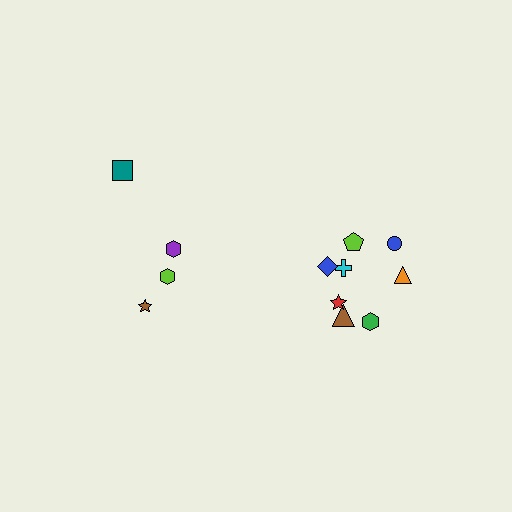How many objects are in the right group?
There are 8 objects.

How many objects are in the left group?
There are 4 objects.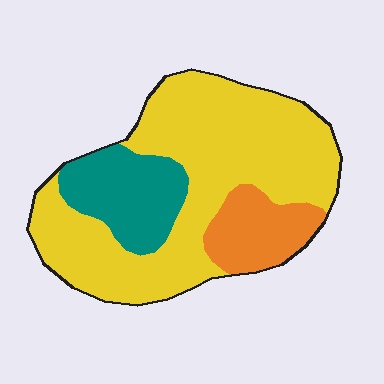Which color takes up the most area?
Yellow, at roughly 65%.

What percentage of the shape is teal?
Teal covers 19% of the shape.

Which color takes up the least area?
Orange, at roughly 15%.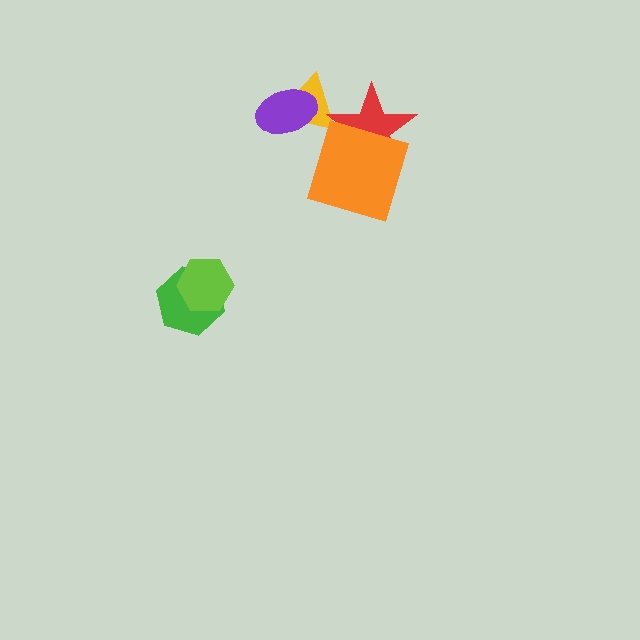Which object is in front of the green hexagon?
The lime hexagon is in front of the green hexagon.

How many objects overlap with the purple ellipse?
1 object overlaps with the purple ellipse.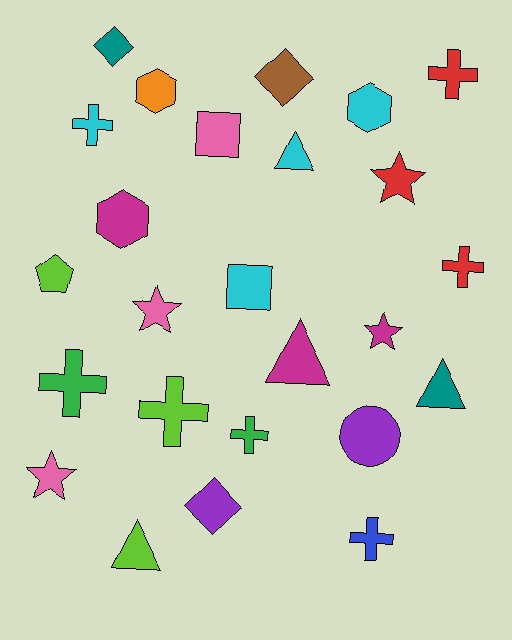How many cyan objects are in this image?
There are 4 cyan objects.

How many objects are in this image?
There are 25 objects.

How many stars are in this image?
There are 4 stars.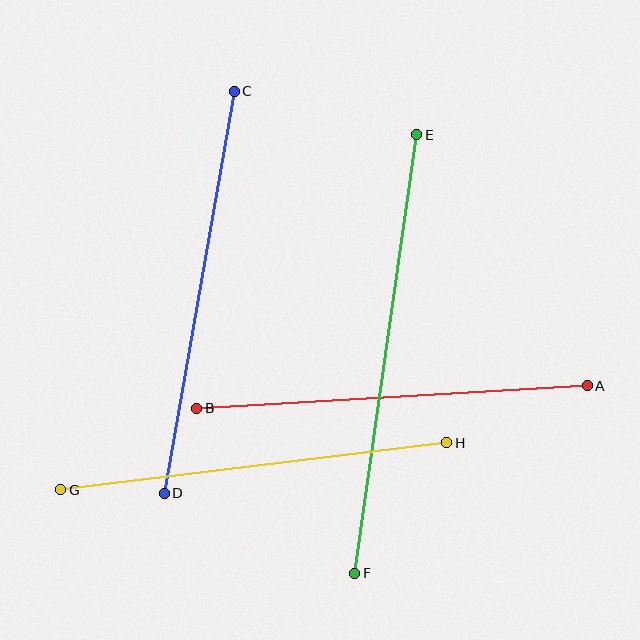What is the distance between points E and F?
The distance is approximately 443 pixels.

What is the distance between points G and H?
The distance is approximately 389 pixels.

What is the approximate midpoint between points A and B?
The midpoint is at approximately (392, 397) pixels.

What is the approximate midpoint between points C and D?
The midpoint is at approximately (199, 292) pixels.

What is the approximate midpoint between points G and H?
The midpoint is at approximately (254, 466) pixels.